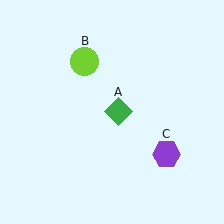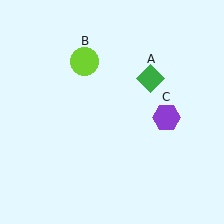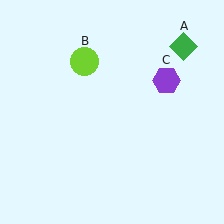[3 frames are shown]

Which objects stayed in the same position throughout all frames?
Lime circle (object B) remained stationary.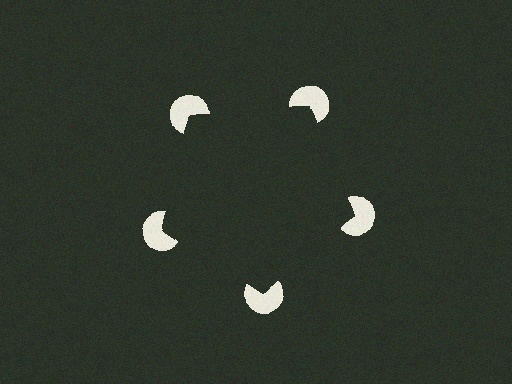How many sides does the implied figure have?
5 sides.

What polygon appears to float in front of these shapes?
An illusory pentagon — its edges are inferred from the aligned wedge cuts in the pac-man discs, not physically drawn.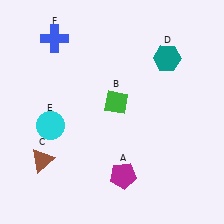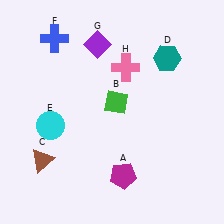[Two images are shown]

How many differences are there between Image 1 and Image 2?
There are 2 differences between the two images.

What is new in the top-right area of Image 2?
A pink cross (H) was added in the top-right area of Image 2.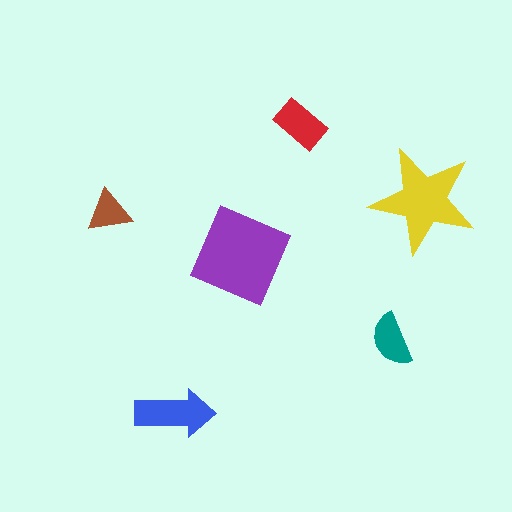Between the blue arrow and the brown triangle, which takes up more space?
The blue arrow.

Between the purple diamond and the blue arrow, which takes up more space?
The purple diamond.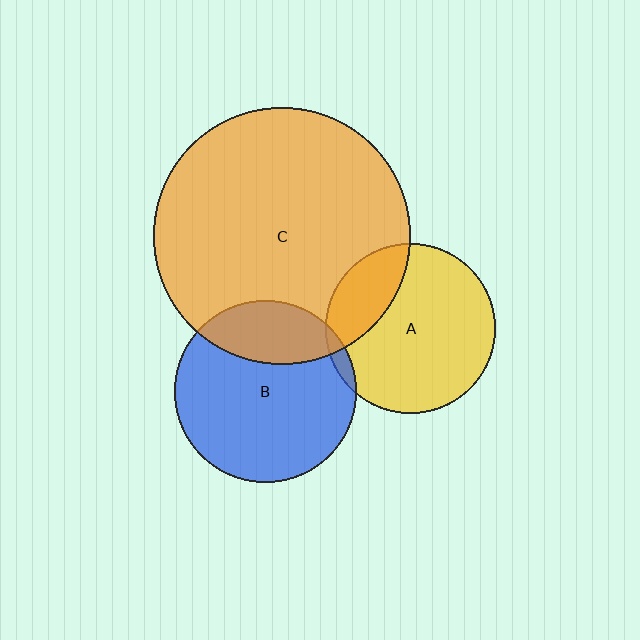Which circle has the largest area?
Circle C (orange).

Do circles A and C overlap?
Yes.